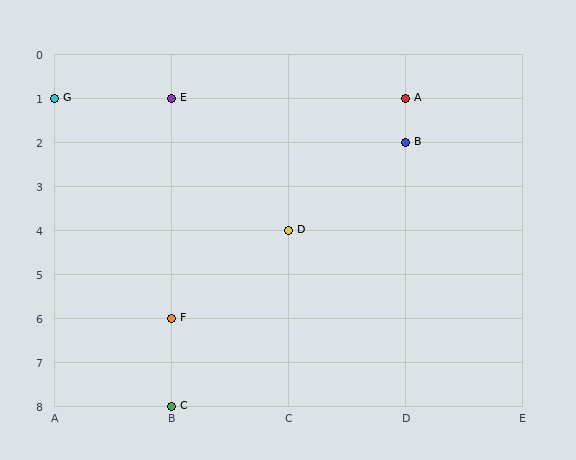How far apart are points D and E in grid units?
Points D and E are 1 column and 3 rows apart (about 3.2 grid units diagonally).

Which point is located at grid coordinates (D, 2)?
Point B is at (D, 2).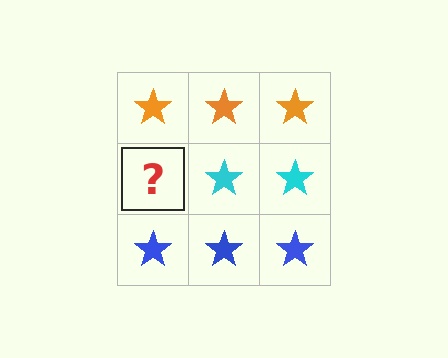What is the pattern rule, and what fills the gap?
The rule is that each row has a consistent color. The gap should be filled with a cyan star.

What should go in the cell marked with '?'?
The missing cell should contain a cyan star.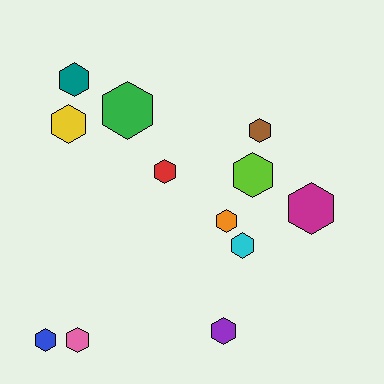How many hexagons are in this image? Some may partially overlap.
There are 12 hexagons.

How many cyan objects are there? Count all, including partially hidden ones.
There is 1 cyan object.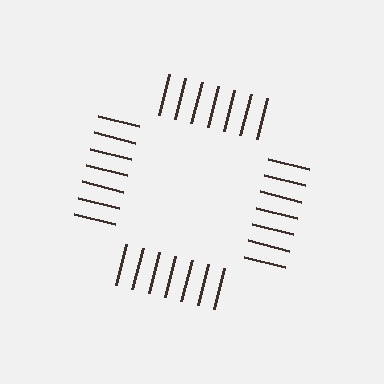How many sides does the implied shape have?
4 sides — the line-ends trace a square.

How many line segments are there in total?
28 — 7 along each of the 4 edges.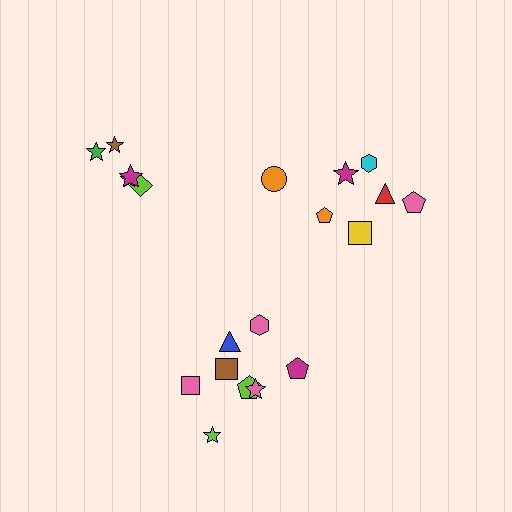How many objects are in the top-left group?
There are 5 objects.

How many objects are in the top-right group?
There are 7 objects.